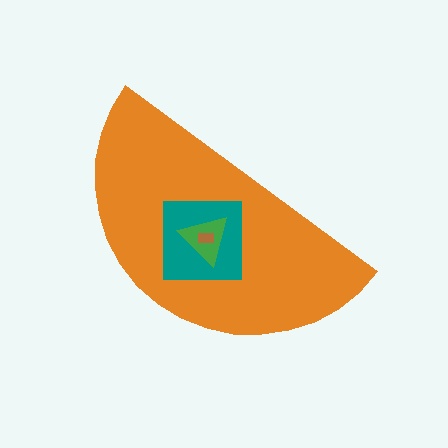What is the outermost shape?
The orange semicircle.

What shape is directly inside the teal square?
The green triangle.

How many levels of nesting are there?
4.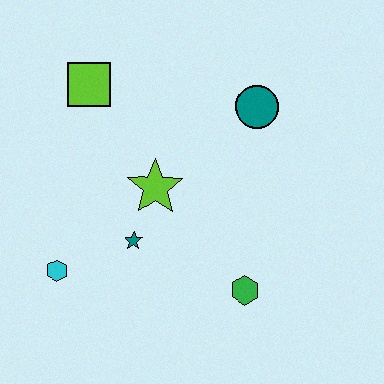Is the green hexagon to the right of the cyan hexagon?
Yes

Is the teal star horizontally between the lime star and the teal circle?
No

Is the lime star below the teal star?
No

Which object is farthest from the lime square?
The green hexagon is farthest from the lime square.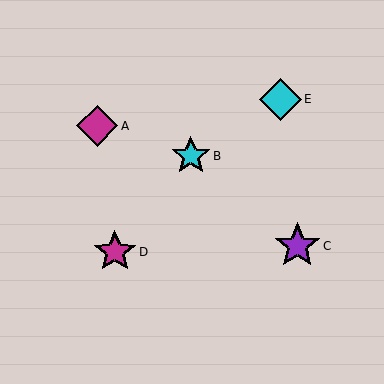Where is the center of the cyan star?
The center of the cyan star is at (191, 156).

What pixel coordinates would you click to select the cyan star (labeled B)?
Click at (191, 156) to select the cyan star B.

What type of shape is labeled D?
Shape D is a magenta star.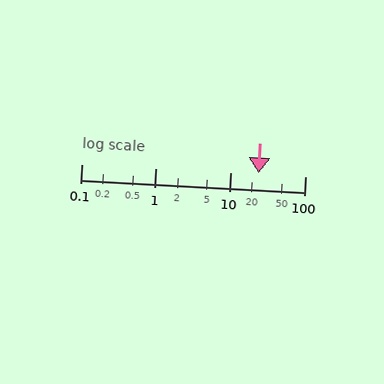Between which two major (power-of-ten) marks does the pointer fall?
The pointer is between 10 and 100.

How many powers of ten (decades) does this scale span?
The scale spans 3 decades, from 0.1 to 100.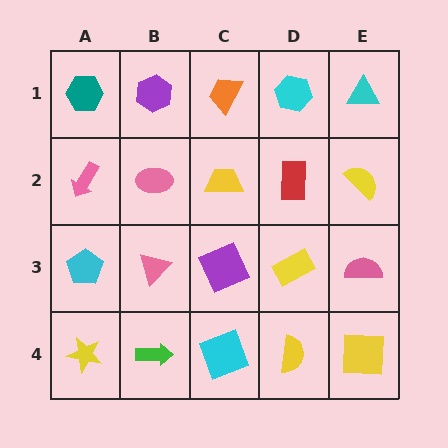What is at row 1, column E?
A cyan triangle.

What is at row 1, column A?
A teal hexagon.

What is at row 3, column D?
A yellow rectangle.